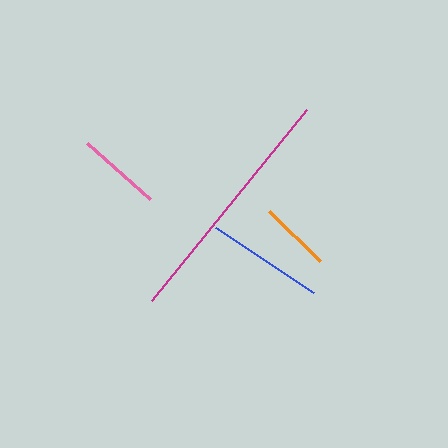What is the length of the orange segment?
The orange segment is approximately 72 pixels long.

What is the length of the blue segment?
The blue segment is approximately 118 pixels long.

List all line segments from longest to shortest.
From longest to shortest: magenta, blue, pink, orange.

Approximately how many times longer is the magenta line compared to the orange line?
The magenta line is approximately 3.4 times the length of the orange line.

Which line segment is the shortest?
The orange line is the shortest at approximately 72 pixels.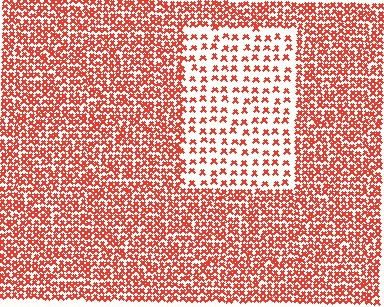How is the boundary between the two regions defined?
The boundary is defined by a change in element density (approximately 2.4x ratio). All elements are the same color, size, and shape.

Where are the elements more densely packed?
The elements are more densely packed outside the rectangle boundary.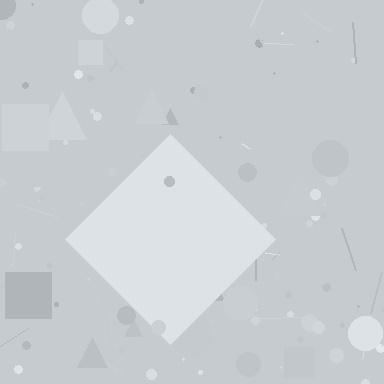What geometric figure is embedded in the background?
A diamond is embedded in the background.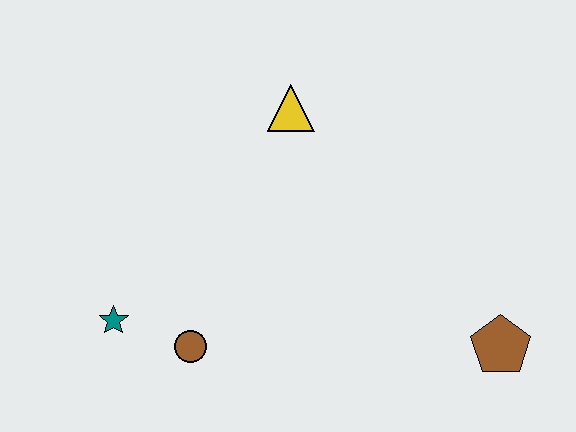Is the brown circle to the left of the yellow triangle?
Yes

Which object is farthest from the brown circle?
The brown pentagon is farthest from the brown circle.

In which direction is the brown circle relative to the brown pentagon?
The brown circle is to the left of the brown pentagon.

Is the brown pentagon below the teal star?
Yes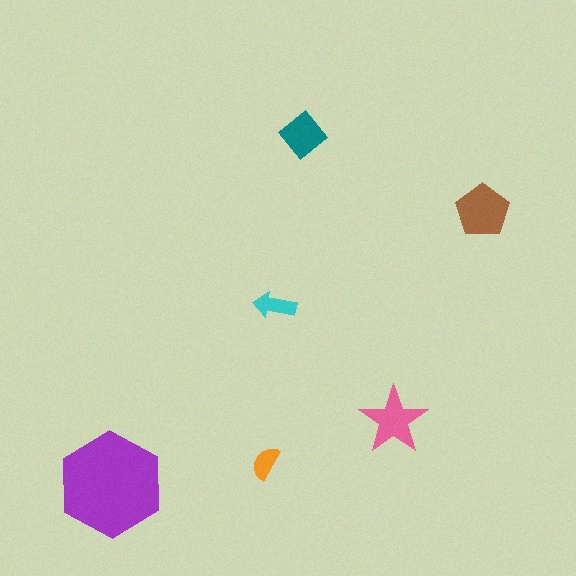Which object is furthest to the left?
The purple hexagon is leftmost.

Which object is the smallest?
The orange semicircle.